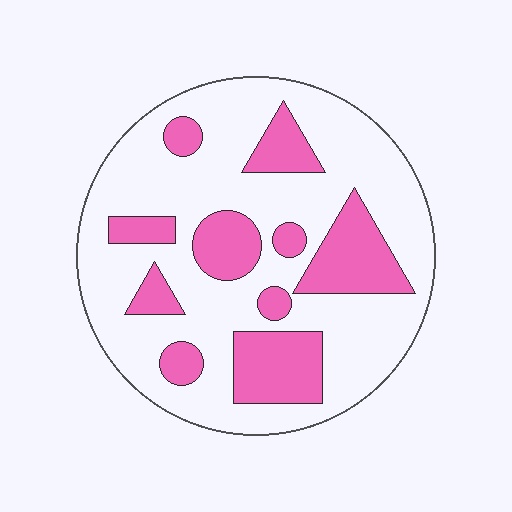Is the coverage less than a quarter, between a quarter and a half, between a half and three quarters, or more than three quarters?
Between a quarter and a half.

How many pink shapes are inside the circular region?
10.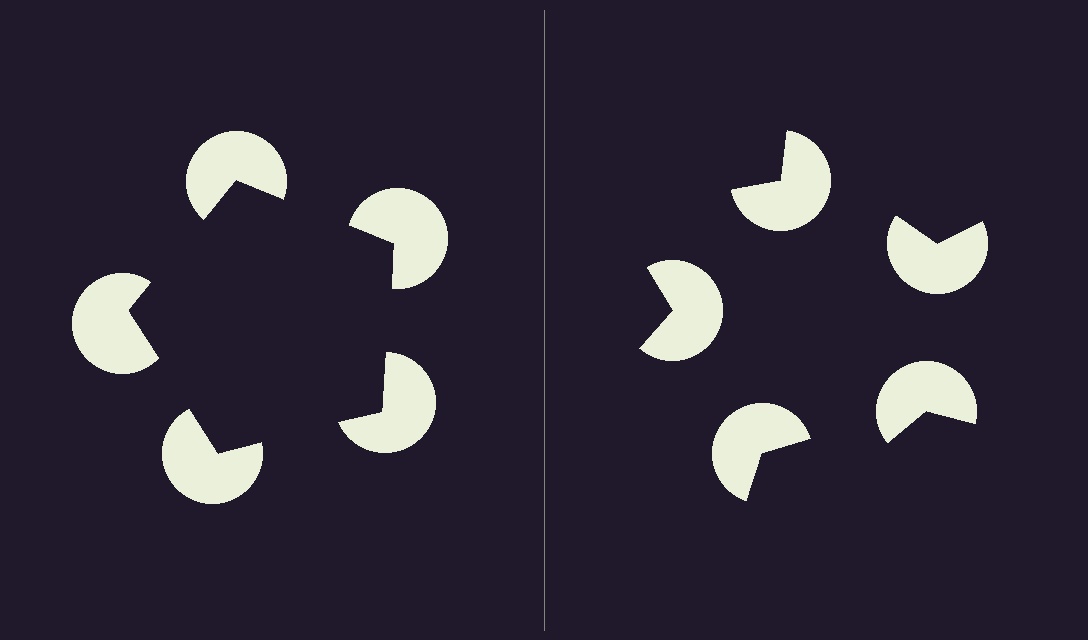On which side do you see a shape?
An illusory pentagon appears on the left side. On the right side the wedge cuts are rotated, so no coherent shape forms.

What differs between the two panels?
The pac-man discs are positioned identically on both sides; only the wedge orientations differ. On the left they align to a pentagon; on the right they are misaligned.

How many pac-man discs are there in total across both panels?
10 — 5 on each side.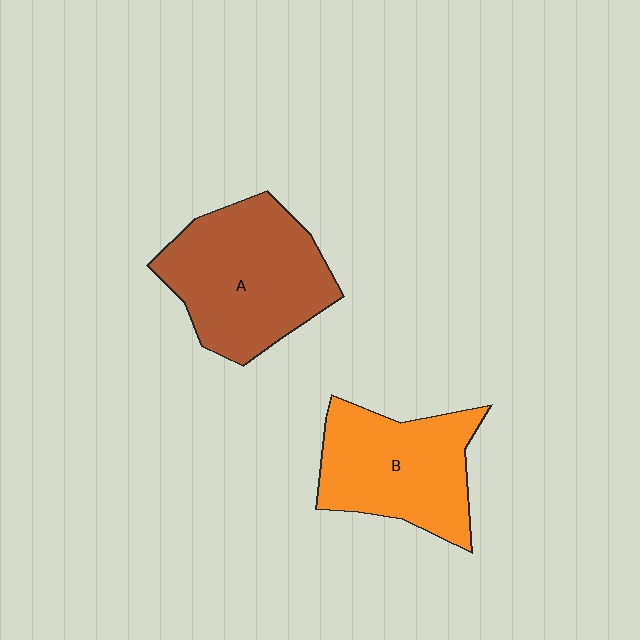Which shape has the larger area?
Shape A (brown).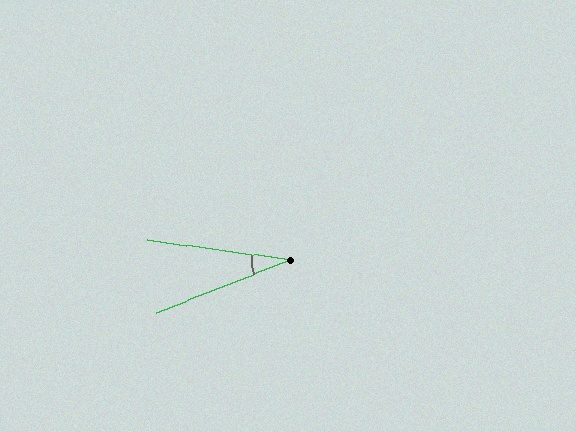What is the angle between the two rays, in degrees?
Approximately 30 degrees.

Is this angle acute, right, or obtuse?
It is acute.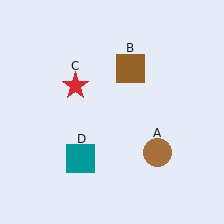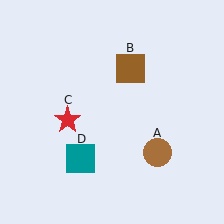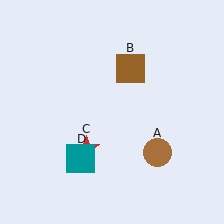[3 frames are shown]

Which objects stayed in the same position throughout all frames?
Brown circle (object A) and brown square (object B) and teal square (object D) remained stationary.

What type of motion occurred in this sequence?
The red star (object C) rotated counterclockwise around the center of the scene.